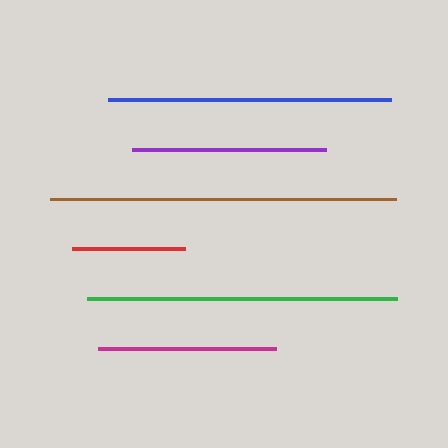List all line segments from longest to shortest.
From longest to shortest: brown, green, blue, purple, magenta, red.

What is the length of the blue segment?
The blue segment is approximately 283 pixels long.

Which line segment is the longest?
The brown line is the longest at approximately 346 pixels.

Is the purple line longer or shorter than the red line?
The purple line is longer than the red line.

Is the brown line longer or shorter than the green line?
The brown line is longer than the green line.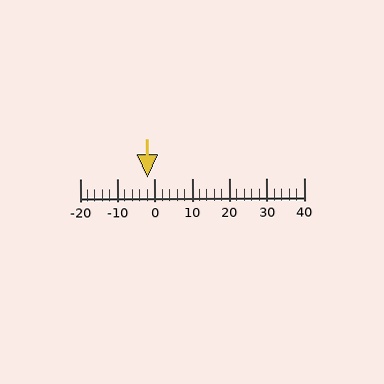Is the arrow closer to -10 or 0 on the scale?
The arrow is closer to 0.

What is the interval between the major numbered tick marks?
The major tick marks are spaced 10 units apart.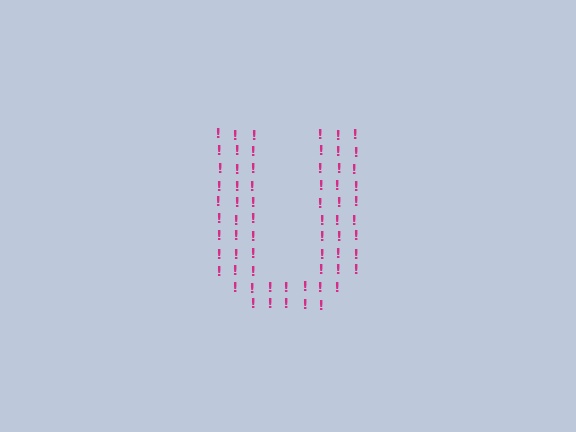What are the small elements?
The small elements are exclamation marks.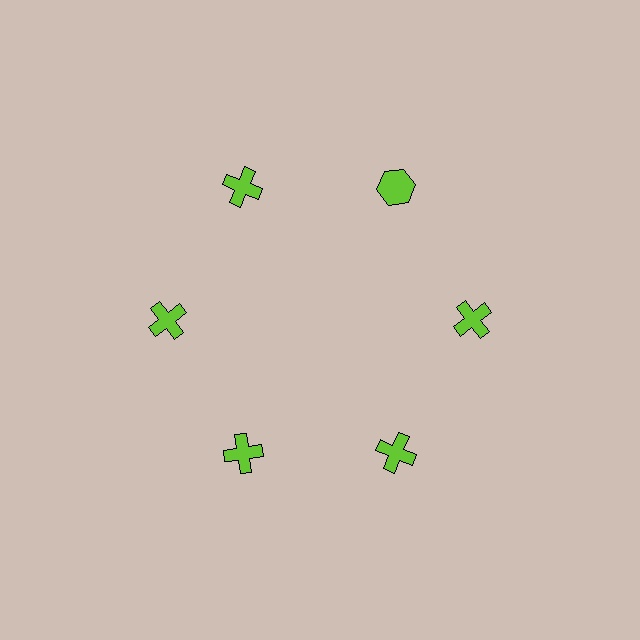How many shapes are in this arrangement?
There are 6 shapes arranged in a ring pattern.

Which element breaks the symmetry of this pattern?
The lime hexagon at roughly the 1 o'clock position breaks the symmetry. All other shapes are lime crosses.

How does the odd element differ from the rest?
It has a different shape: hexagon instead of cross.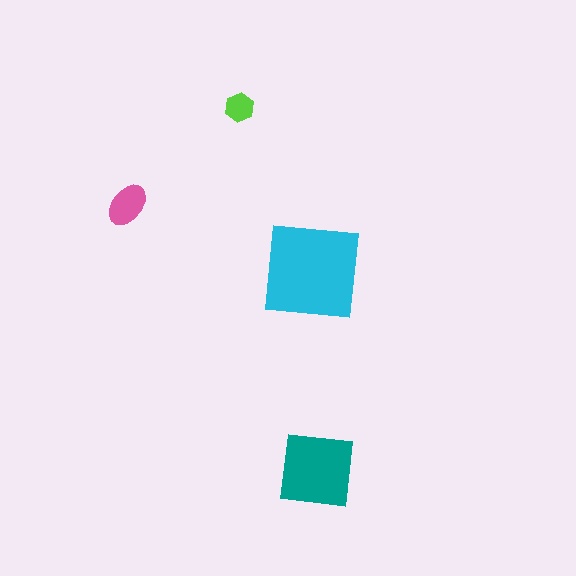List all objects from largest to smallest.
The cyan square, the teal square, the pink ellipse, the lime hexagon.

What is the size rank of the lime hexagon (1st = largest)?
4th.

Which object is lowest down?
The teal square is bottommost.